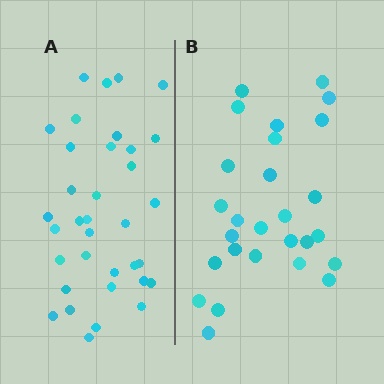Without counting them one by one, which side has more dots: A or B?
Region A (the left region) has more dots.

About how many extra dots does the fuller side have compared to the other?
Region A has roughly 8 or so more dots than region B.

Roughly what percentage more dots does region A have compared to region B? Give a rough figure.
About 30% more.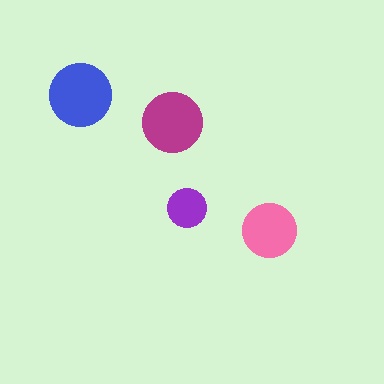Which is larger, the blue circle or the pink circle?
The blue one.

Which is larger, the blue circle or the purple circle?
The blue one.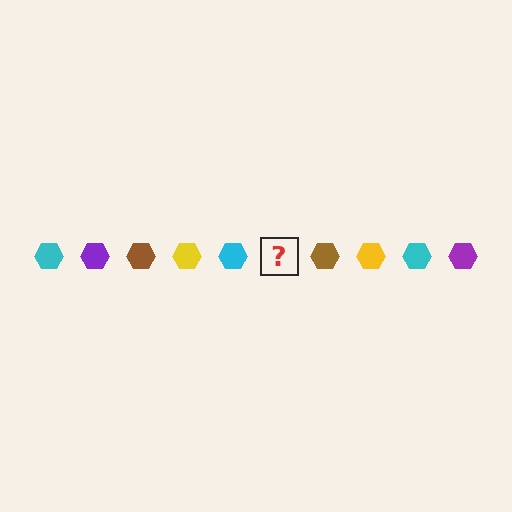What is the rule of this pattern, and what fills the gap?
The rule is that the pattern cycles through cyan, purple, brown, yellow hexagons. The gap should be filled with a purple hexagon.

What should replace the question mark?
The question mark should be replaced with a purple hexagon.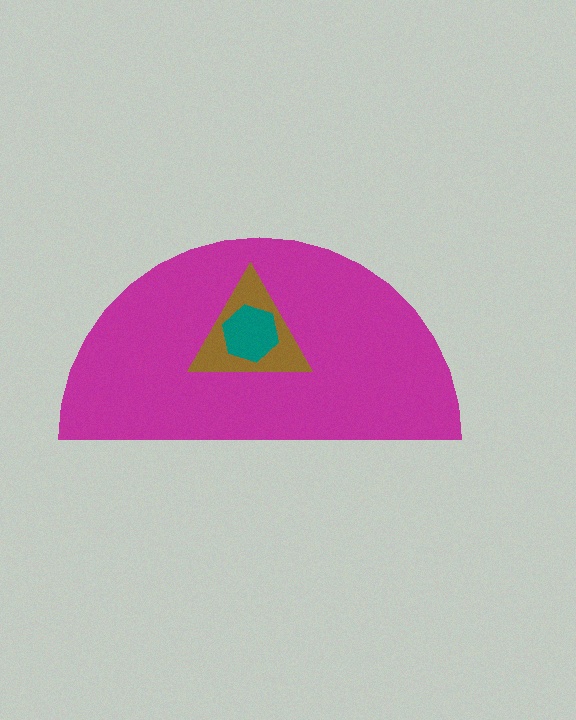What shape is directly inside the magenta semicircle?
The brown triangle.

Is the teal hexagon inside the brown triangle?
Yes.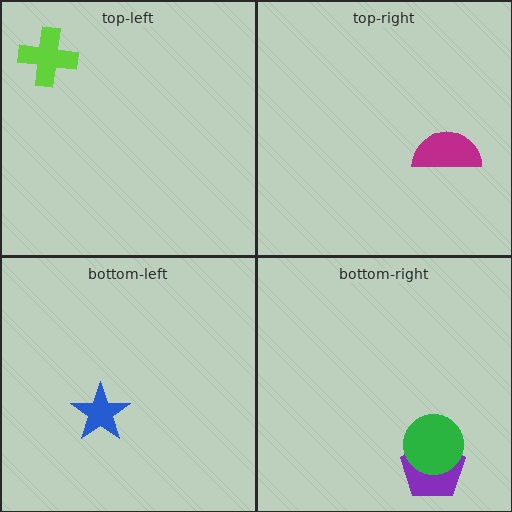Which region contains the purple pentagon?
The bottom-right region.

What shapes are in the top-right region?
The magenta semicircle.